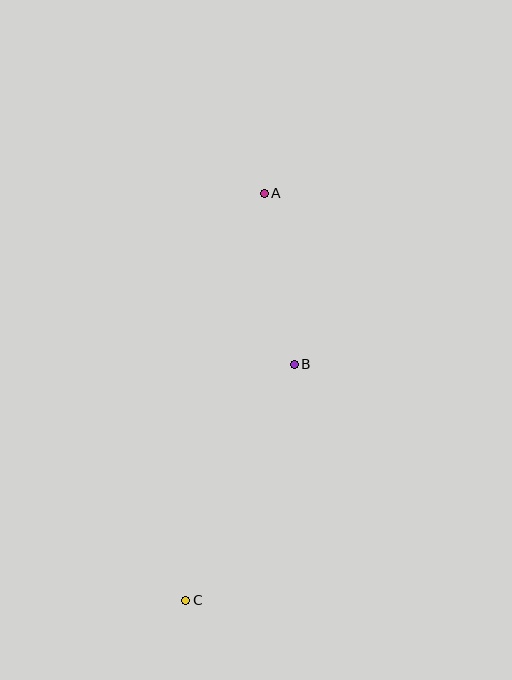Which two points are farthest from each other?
Points A and C are farthest from each other.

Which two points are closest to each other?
Points A and B are closest to each other.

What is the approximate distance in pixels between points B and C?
The distance between B and C is approximately 260 pixels.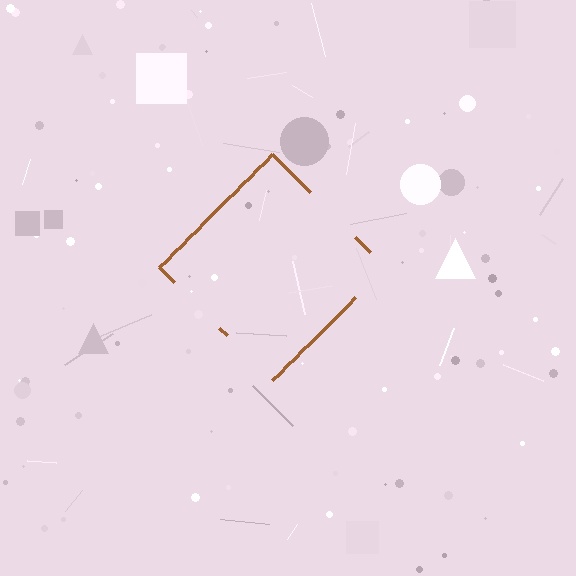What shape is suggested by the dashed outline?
The dashed outline suggests a diamond.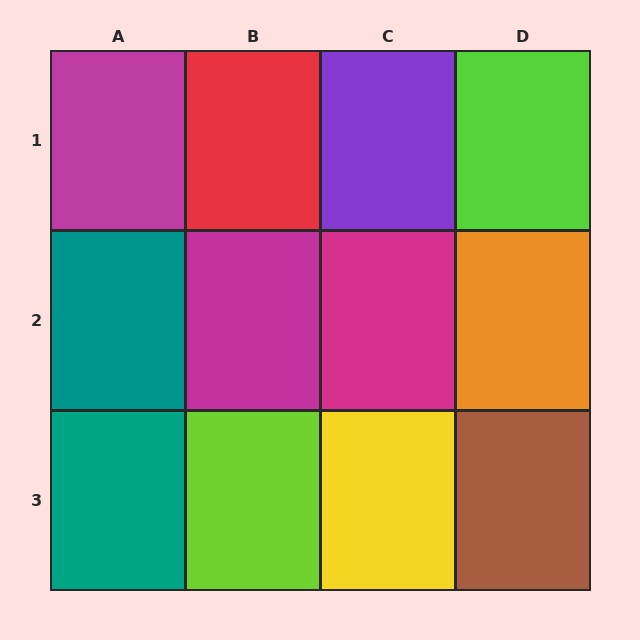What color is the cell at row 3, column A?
Teal.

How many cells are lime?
2 cells are lime.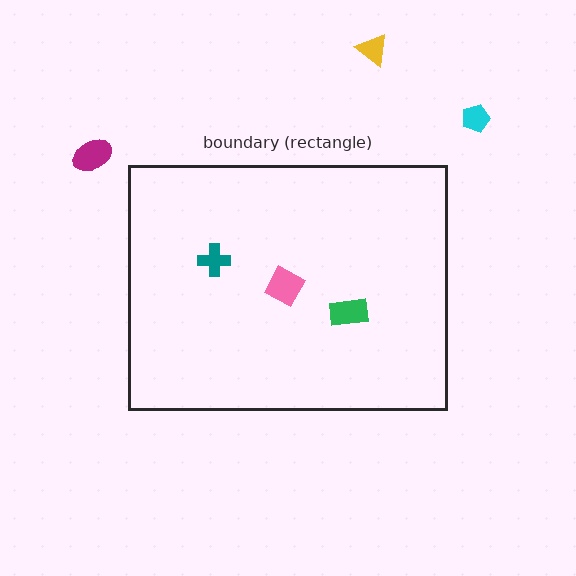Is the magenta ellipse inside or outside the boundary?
Outside.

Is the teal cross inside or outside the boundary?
Inside.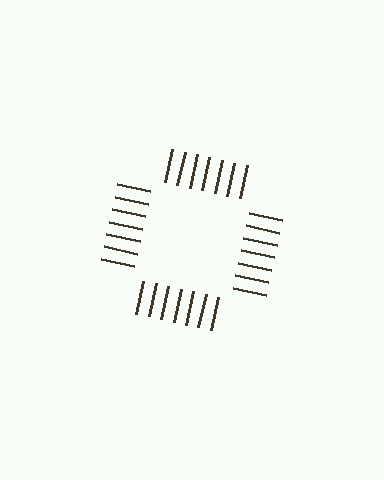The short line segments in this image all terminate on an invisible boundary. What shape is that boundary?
An illusory square — the line segments terminate on its edges but no continuous stroke is drawn.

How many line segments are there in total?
28 — 7 along each of the 4 edges.